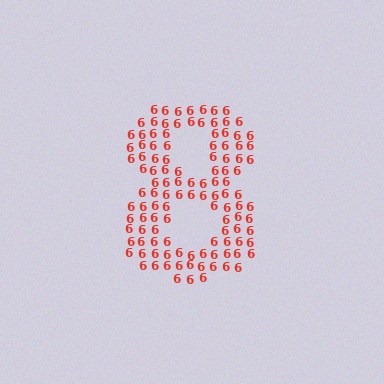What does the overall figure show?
The overall figure shows the digit 8.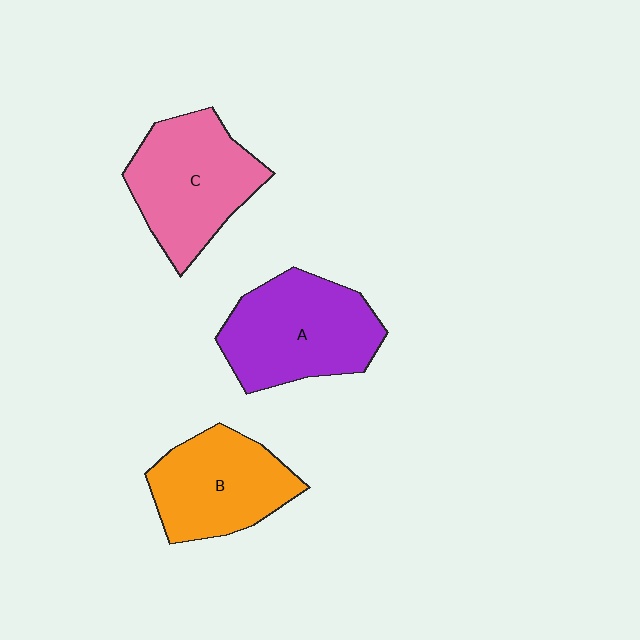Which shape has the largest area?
Shape A (purple).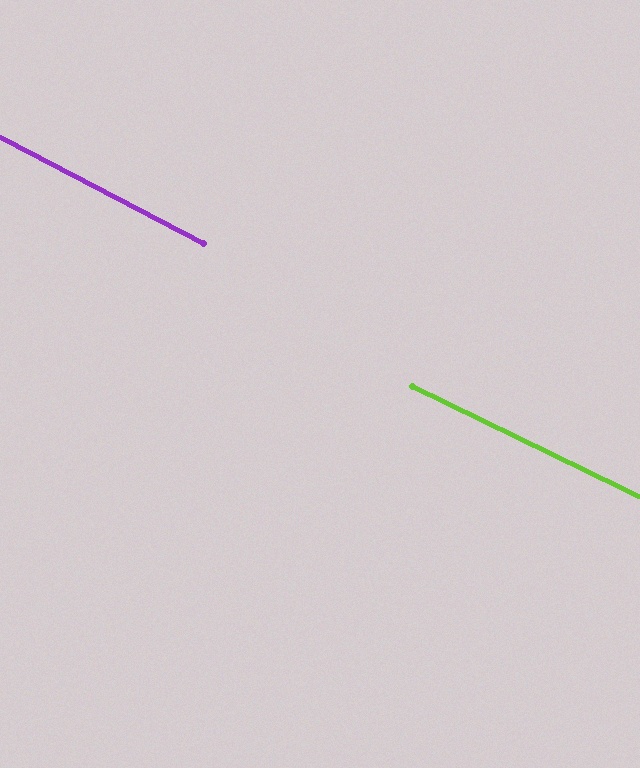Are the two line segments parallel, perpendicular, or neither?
Parallel — their directions differ by only 1.5°.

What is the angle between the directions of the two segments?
Approximately 2 degrees.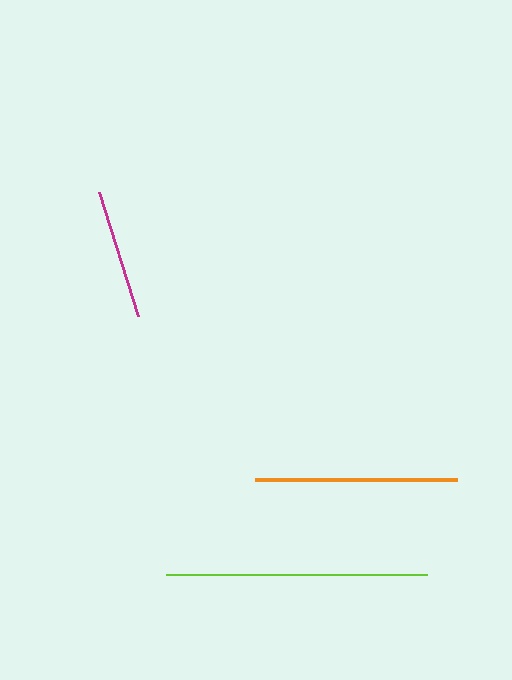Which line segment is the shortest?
The magenta line is the shortest at approximately 130 pixels.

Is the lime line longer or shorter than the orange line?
The lime line is longer than the orange line.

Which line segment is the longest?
The lime line is the longest at approximately 261 pixels.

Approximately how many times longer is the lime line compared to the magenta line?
The lime line is approximately 2.0 times the length of the magenta line.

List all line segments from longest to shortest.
From longest to shortest: lime, orange, magenta.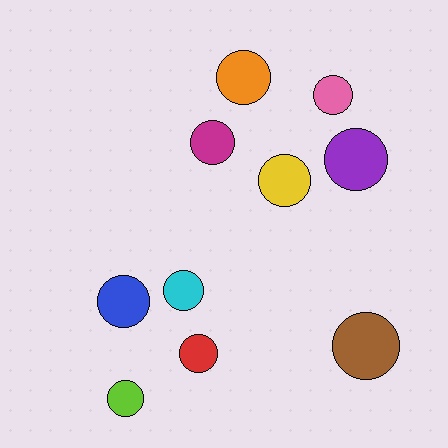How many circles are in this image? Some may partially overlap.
There are 10 circles.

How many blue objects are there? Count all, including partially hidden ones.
There is 1 blue object.